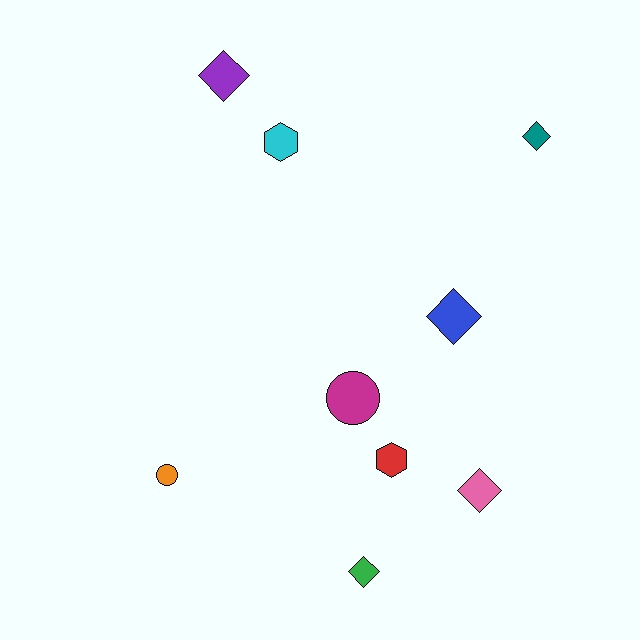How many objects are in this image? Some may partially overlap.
There are 9 objects.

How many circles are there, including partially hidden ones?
There are 2 circles.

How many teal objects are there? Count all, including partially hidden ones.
There is 1 teal object.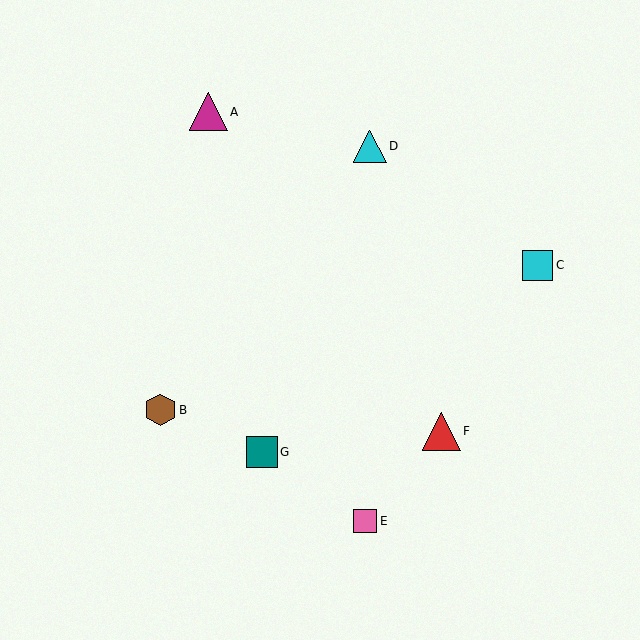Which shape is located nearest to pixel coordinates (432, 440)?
The red triangle (labeled F) at (441, 431) is nearest to that location.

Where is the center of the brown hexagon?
The center of the brown hexagon is at (161, 410).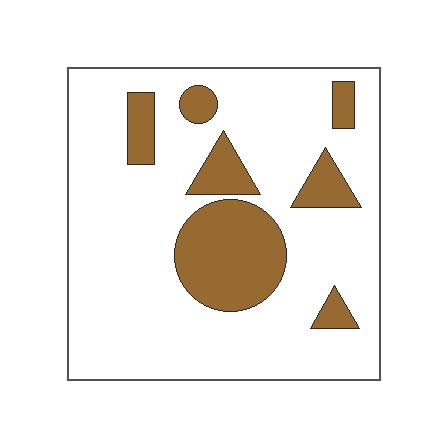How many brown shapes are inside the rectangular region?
7.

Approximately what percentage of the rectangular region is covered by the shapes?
Approximately 20%.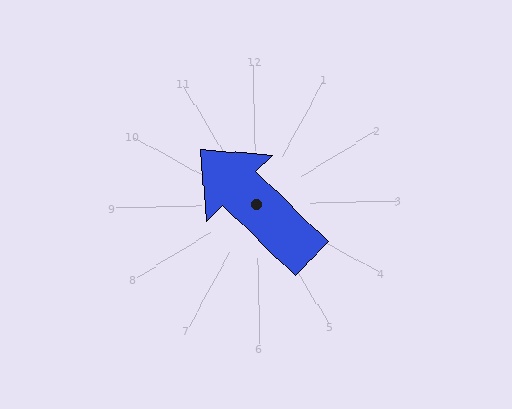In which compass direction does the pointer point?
Northwest.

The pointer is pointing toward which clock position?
Roughly 11 o'clock.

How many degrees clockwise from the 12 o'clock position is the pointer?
Approximately 316 degrees.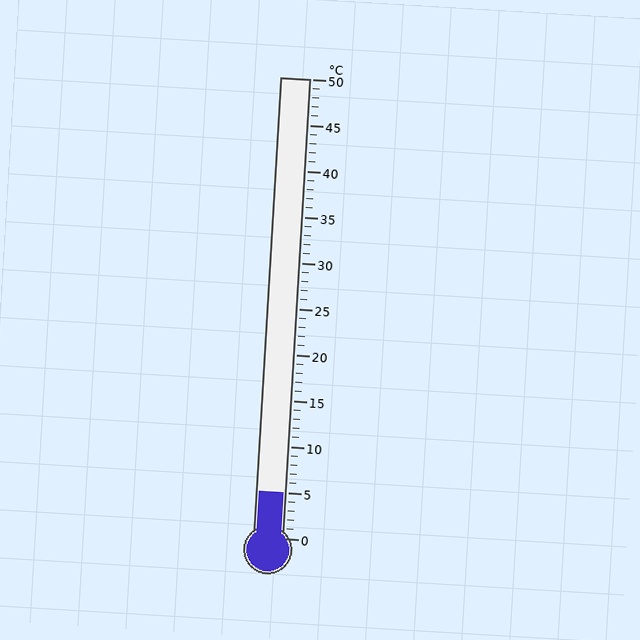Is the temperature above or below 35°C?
The temperature is below 35°C.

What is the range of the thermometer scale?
The thermometer scale ranges from 0°C to 50°C.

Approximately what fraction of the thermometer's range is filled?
The thermometer is filled to approximately 10% of its range.